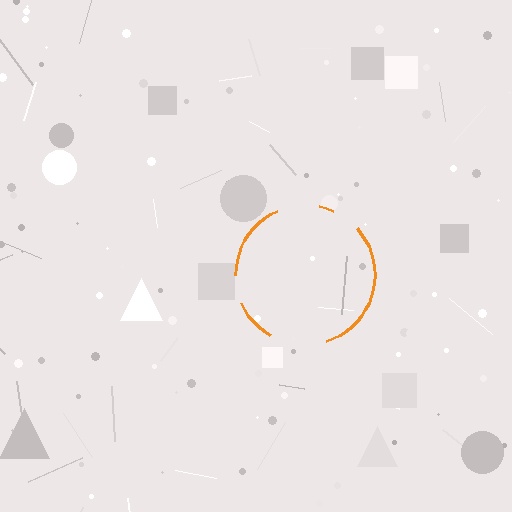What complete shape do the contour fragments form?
The contour fragments form a circle.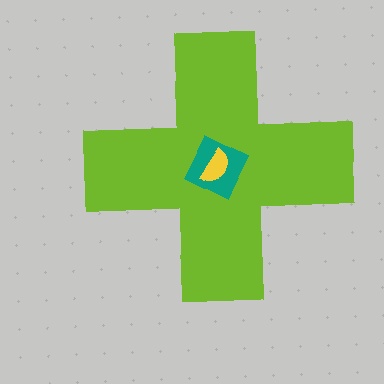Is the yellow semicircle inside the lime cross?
Yes.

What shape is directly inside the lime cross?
The teal diamond.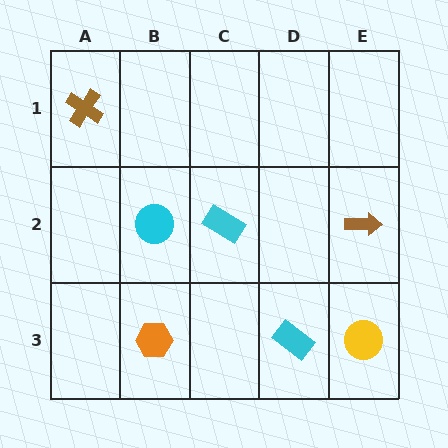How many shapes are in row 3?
3 shapes.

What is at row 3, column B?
An orange hexagon.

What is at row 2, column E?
A brown arrow.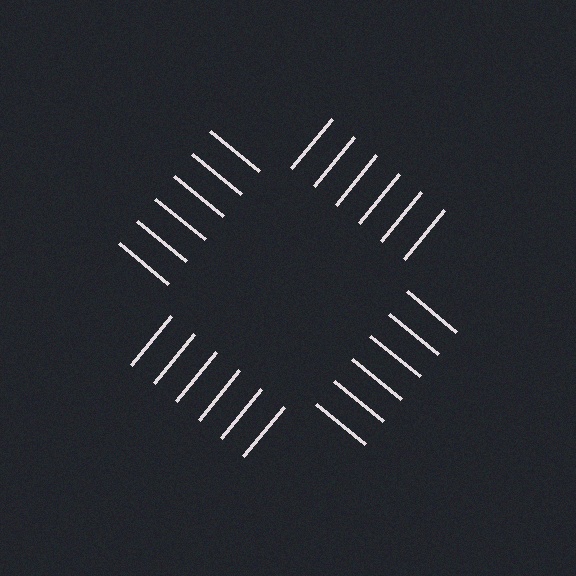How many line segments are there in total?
24 — 6 along each of the 4 edges.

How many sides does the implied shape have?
4 sides — the line-ends trace a square.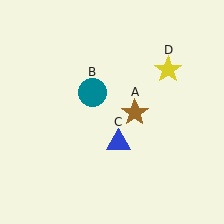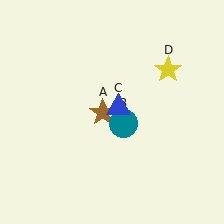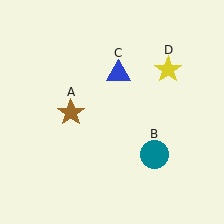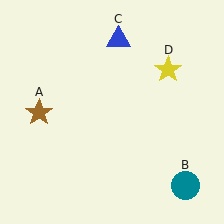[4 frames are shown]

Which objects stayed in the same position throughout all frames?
Yellow star (object D) remained stationary.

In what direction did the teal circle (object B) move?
The teal circle (object B) moved down and to the right.